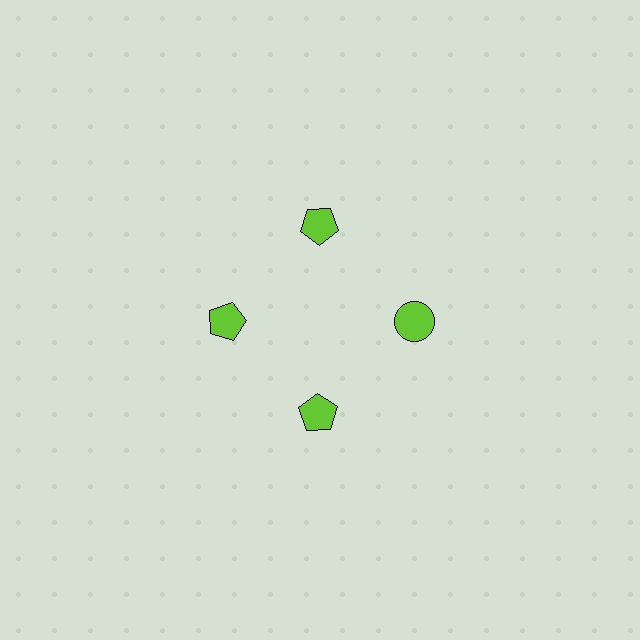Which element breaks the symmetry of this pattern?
The lime circle at roughly the 3 o'clock position breaks the symmetry. All other shapes are lime pentagons.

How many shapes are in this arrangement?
There are 4 shapes arranged in a ring pattern.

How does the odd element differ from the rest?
It has a different shape: circle instead of pentagon.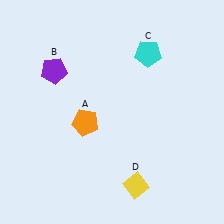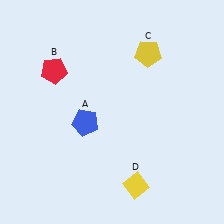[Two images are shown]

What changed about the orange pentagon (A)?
In Image 1, A is orange. In Image 2, it changed to blue.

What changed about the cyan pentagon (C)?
In Image 1, C is cyan. In Image 2, it changed to yellow.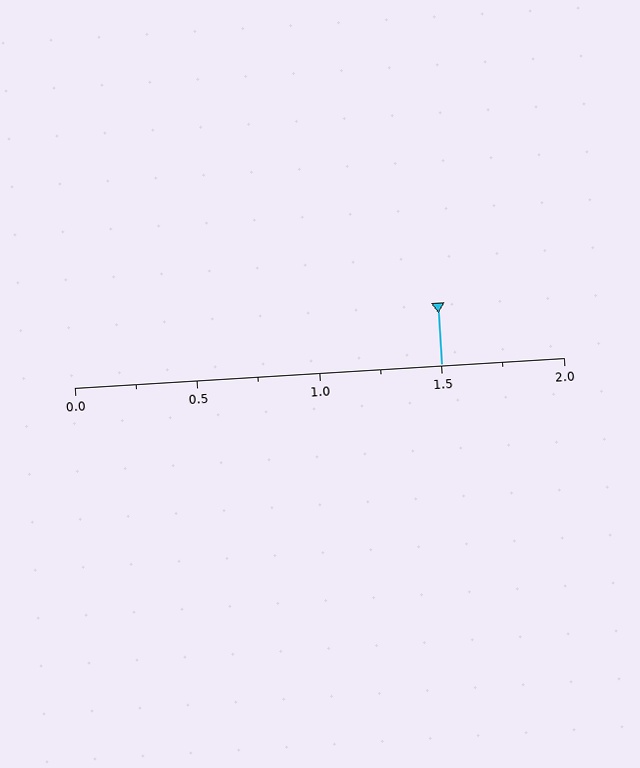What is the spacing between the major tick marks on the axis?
The major ticks are spaced 0.5 apart.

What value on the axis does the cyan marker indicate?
The marker indicates approximately 1.5.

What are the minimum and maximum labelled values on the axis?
The axis runs from 0.0 to 2.0.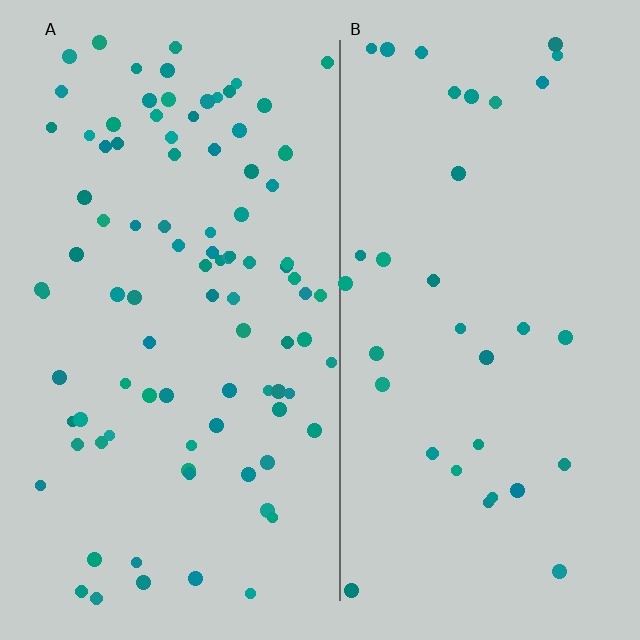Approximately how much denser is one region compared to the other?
Approximately 2.7× — region A over region B.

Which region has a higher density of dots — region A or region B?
A (the left).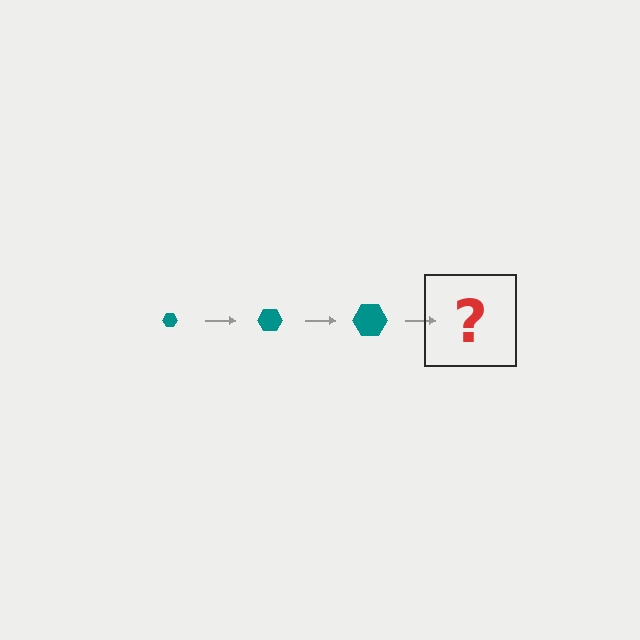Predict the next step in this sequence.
The next step is a teal hexagon, larger than the previous one.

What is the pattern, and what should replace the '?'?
The pattern is that the hexagon gets progressively larger each step. The '?' should be a teal hexagon, larger than the previous one.